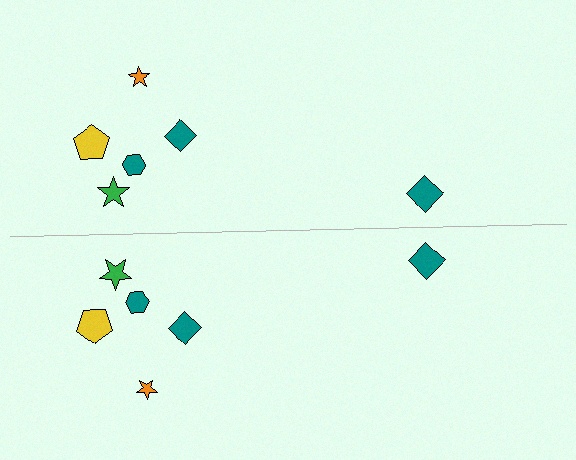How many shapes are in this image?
There are 12 shapes in this image.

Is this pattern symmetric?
Yes, this pattern has bilateral (reflection) symmetry.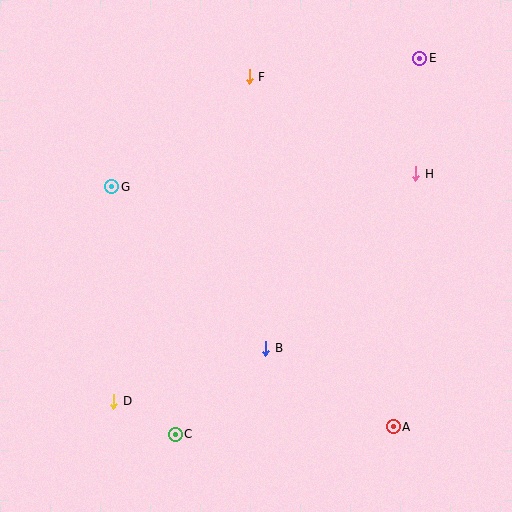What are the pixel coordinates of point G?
Point G is at (112, 187).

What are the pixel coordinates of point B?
Point B is at (266, 348).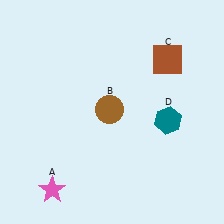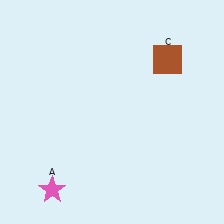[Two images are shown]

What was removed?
The brown circle (B), the teal hexagon (D) were removed in Image 2.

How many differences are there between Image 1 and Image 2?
There are 2 differences between the two images.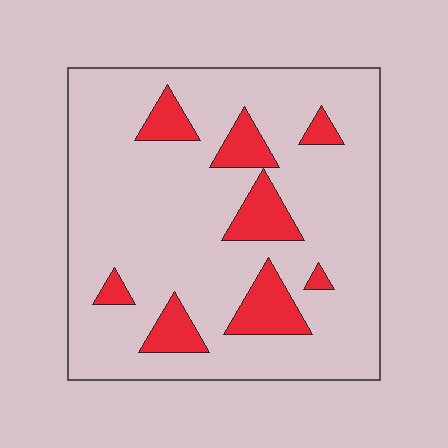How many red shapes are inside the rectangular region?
8.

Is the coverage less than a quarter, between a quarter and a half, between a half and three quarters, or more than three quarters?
Less than a quarter.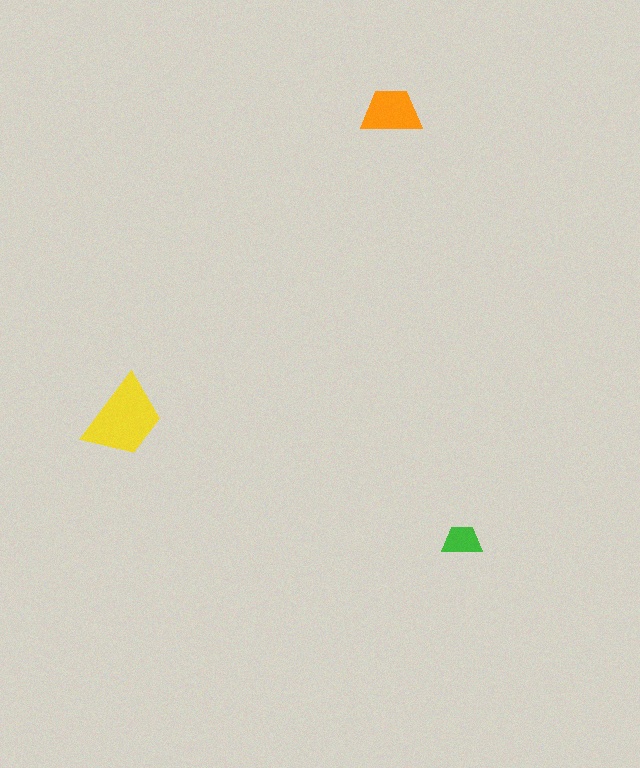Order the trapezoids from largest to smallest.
the yellow one, the orange one, the green one.